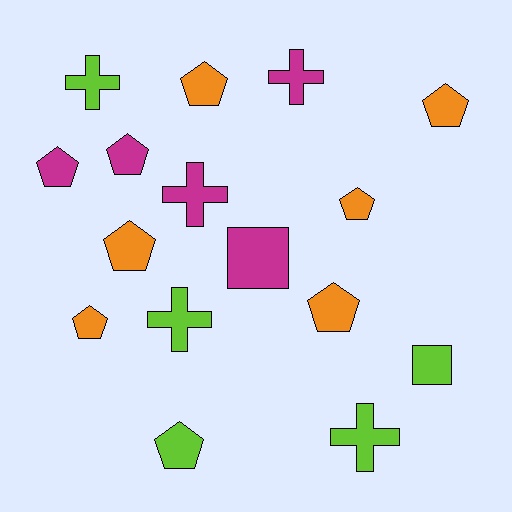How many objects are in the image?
There are 16 objects.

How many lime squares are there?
There is 1 lime square.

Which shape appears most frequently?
Pentagon, with 9 objects.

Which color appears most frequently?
Orange, with 6 objects.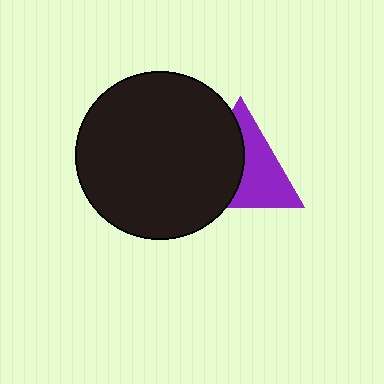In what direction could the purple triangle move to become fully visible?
The purple triangle could move right. That would shift it out from behind the black circle entirely.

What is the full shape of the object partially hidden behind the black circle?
The partially hidden object is a purple triangle.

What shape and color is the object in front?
The object in front is a black circle.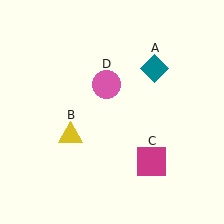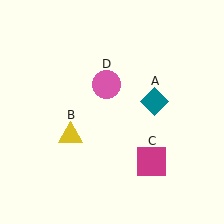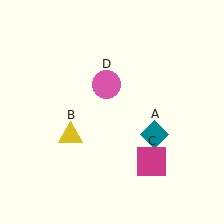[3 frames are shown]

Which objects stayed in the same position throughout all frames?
Yellow triangle (object B) and magenta square (object C) and pink circle (object D) remained stationary.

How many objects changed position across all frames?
1 object changed position: teal diamond (object A).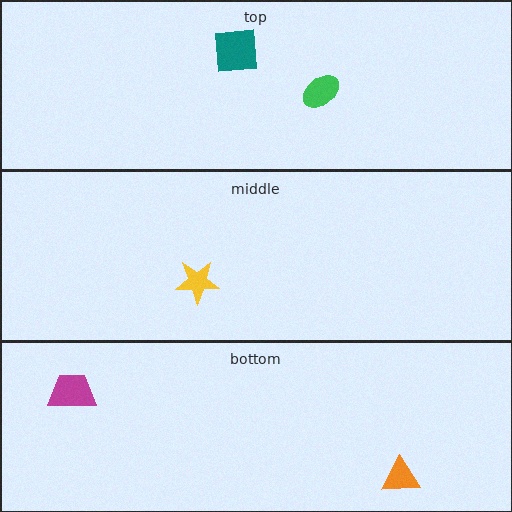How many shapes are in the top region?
2.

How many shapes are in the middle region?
1.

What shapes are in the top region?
The green ellipse, the teal square.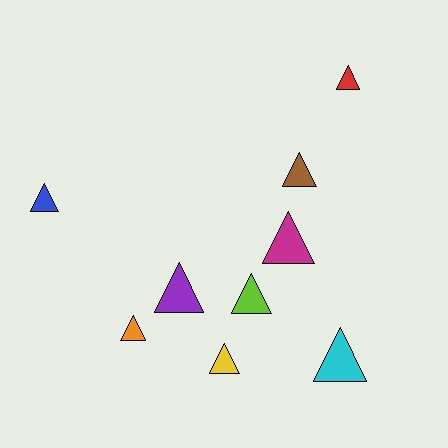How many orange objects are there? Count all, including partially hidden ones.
There is 1 orange object.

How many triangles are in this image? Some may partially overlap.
There are 9 triangles.